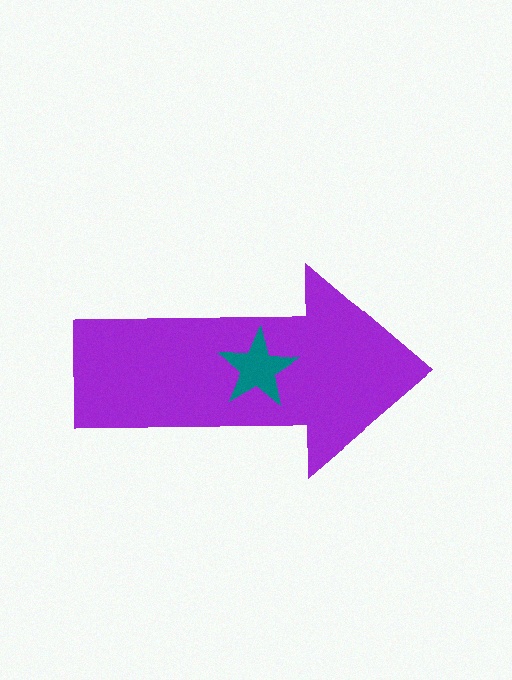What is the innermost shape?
The teal star.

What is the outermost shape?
The purple arrow.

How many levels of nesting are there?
2.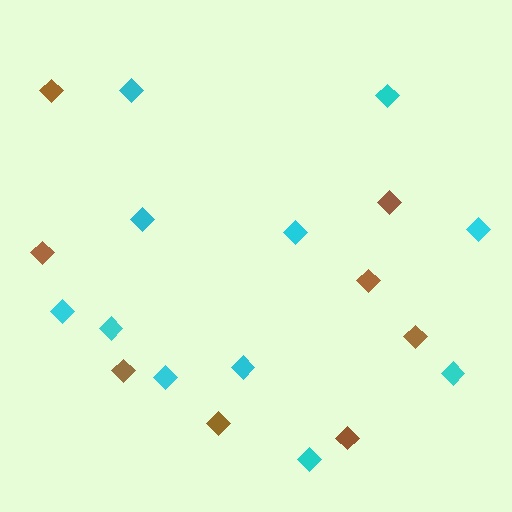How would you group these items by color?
There are 2 groups: one group of brown diamonds (8) and one group of cyan diamonds (11).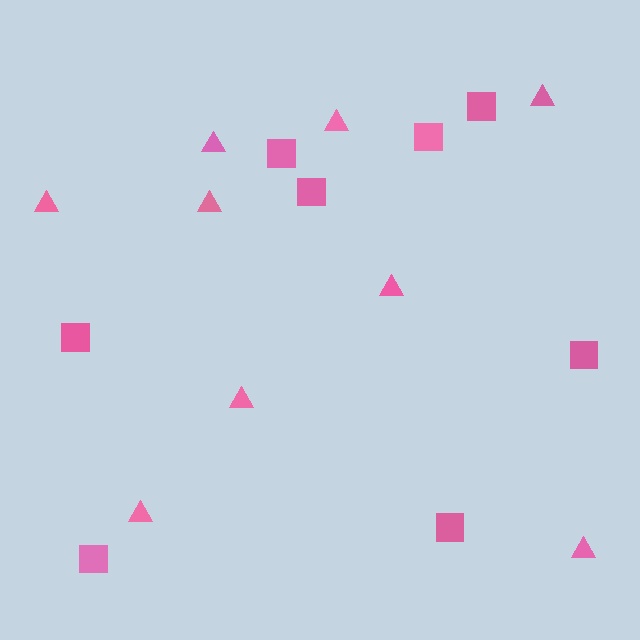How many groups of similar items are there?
There are 2 groups: one group of squares (8) and one group of triangles (9).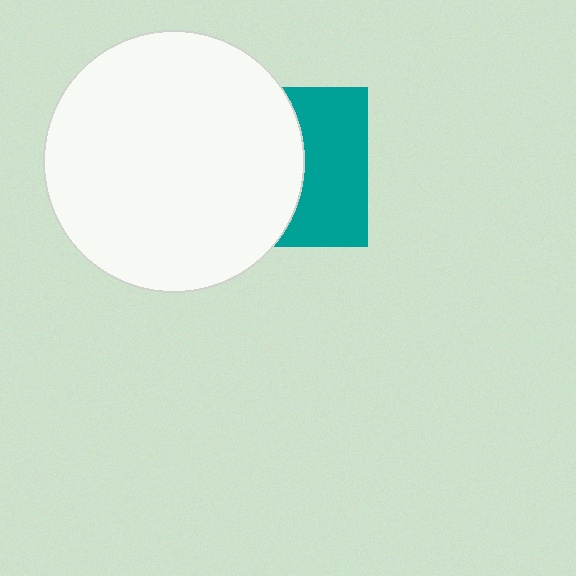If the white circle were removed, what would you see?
You would see the complete teal square.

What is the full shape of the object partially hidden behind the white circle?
The partially hidden object is a teal square.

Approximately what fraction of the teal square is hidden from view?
Roughly 55% of the teal square is hidden behind the white circle.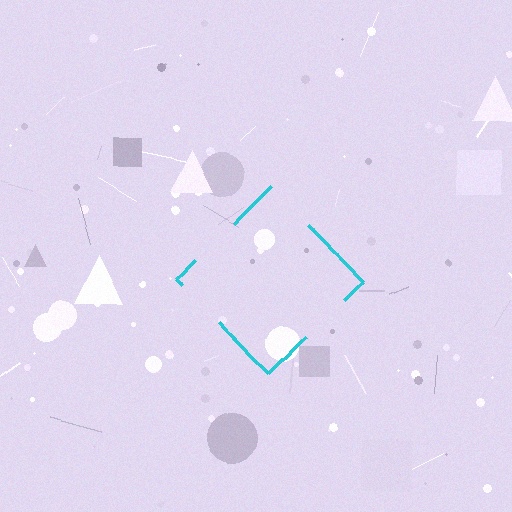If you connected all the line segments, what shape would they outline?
They would outline a diamond.